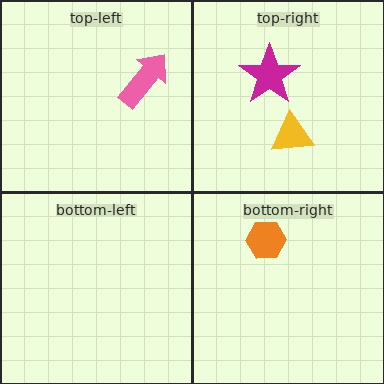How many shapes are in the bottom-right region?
1.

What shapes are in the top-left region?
The pink arrow.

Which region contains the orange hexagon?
The bottom-right region.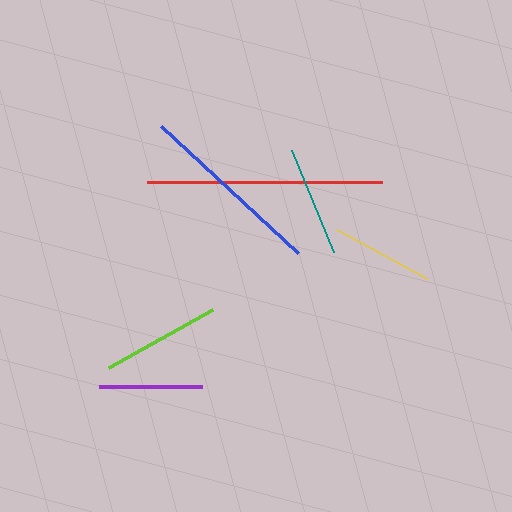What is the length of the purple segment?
The purple segment is approximately 104 pixels long.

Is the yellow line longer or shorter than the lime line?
The lime line is longer than the yellow line.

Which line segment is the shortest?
The yellow line is the shortest at approximately 103 pixels.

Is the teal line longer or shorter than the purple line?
The teal line is longer than the purple line.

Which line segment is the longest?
The red line is the longest at approximately 235 pixels.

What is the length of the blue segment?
The blue segment is approximately 186 pixels long.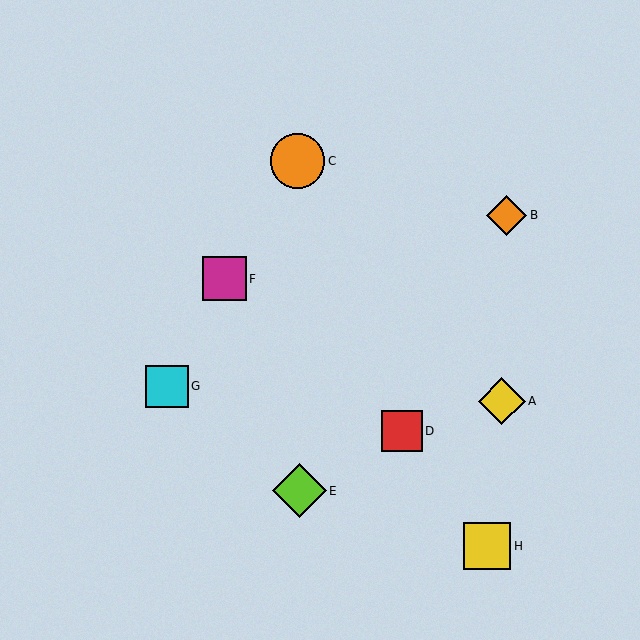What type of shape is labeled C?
Shape C is an orange circle.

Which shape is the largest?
The orange circle (labeled C) is the largest.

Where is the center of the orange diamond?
The center of the orange diamond is at (506, 215).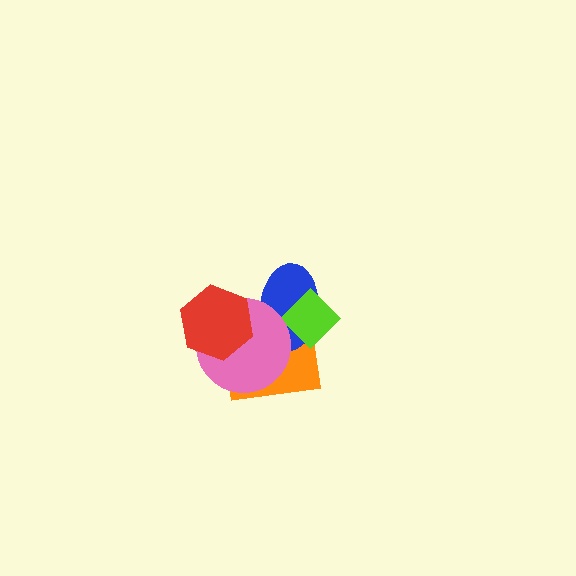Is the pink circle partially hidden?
Yes, it is partially covered by another shape.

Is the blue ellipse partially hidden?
Yes, it is partially covered by another shape.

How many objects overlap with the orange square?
4 objects overlap with the orange square.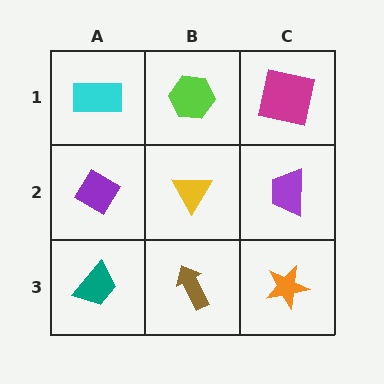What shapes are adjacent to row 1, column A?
A purple diamond (row 2, column A), a lime hexagon (row 1, column B).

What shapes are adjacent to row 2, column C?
A magenta square (row 1, column C), an orange star (row 3, column C), a yellow triangle (row 2, column B).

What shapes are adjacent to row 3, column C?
A purple trapezoid (row 2, column C), a brown arrow (row 3, column B).